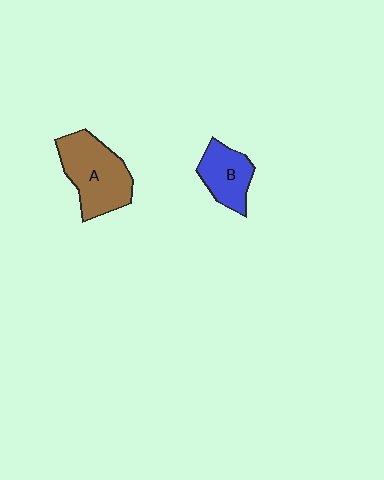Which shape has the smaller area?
Shape B (blue).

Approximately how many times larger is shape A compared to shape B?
Approximately 1.6 times.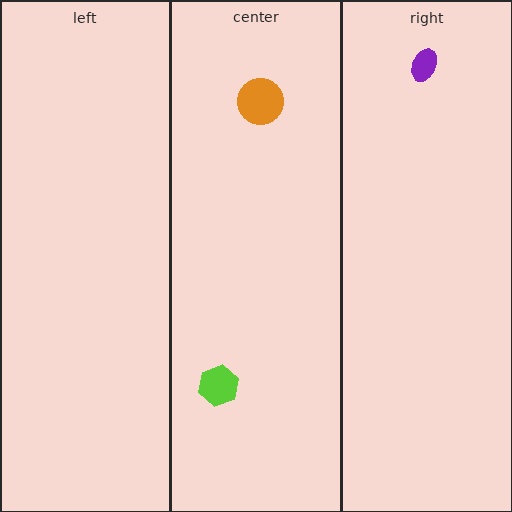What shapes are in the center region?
The orange circle, the lime hexagon.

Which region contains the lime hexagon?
The center region.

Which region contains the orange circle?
The center region.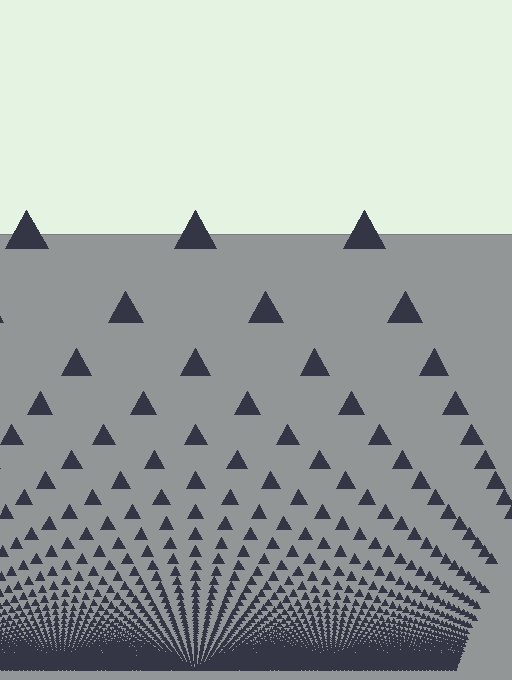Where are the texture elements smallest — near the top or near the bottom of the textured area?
Near the bottom.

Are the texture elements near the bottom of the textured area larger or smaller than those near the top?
Smaller. The gradient is inverted — elements near the bottom are smaller and denser.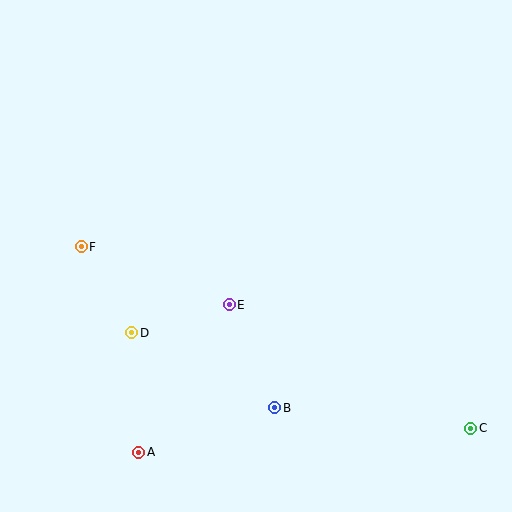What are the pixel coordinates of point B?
Point B is at (275, 408).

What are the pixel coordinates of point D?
Point D is at (132, 333).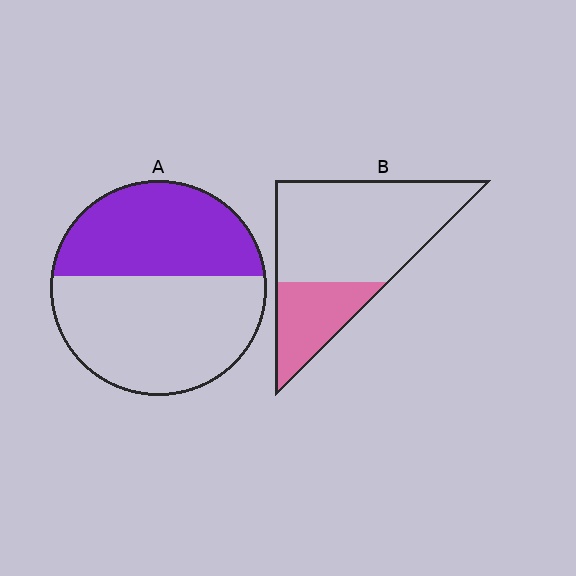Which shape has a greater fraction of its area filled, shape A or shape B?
Shape A.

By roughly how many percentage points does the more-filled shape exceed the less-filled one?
By roughly 15 percentage points (A over B).